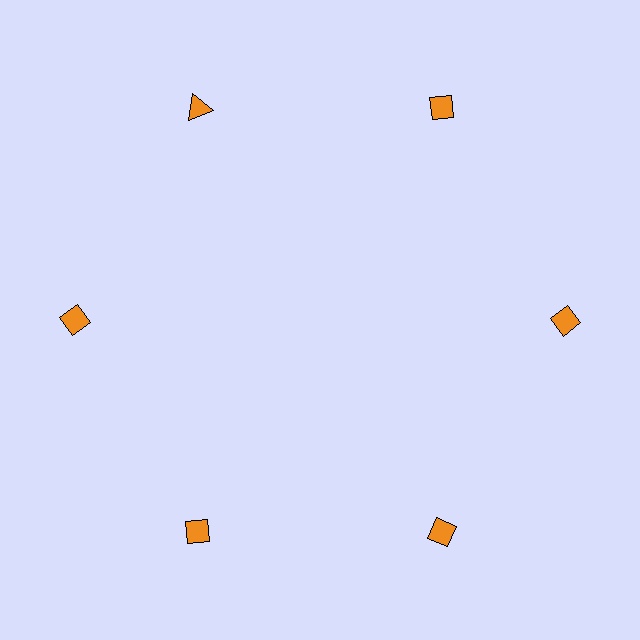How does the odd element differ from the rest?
It has a different shape: triangle instead of diamond.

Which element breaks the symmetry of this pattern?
The orange triangle at roughly the 11 o'clock position breaks the symmetry. All other shapes are orange diamonds.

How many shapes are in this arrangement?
There are 6 shapes arranged in a ring pattern.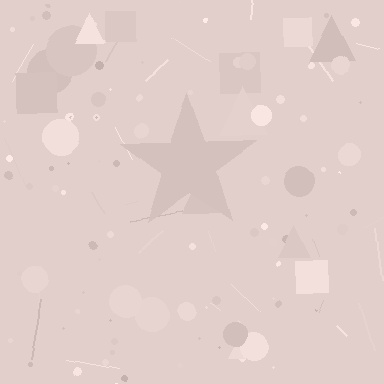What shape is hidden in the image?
A star is hidden in the image.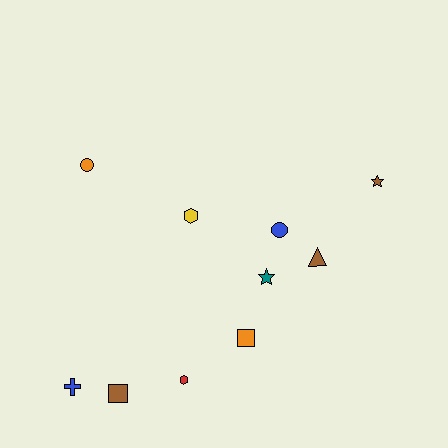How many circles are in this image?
There are 2 circles.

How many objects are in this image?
There are 10 objects.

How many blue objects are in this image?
There are 2 blue objects.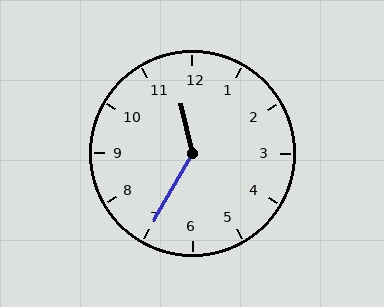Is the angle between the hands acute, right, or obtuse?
It is obtuse.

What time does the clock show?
11:35.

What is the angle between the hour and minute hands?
Approximately 138 degrees.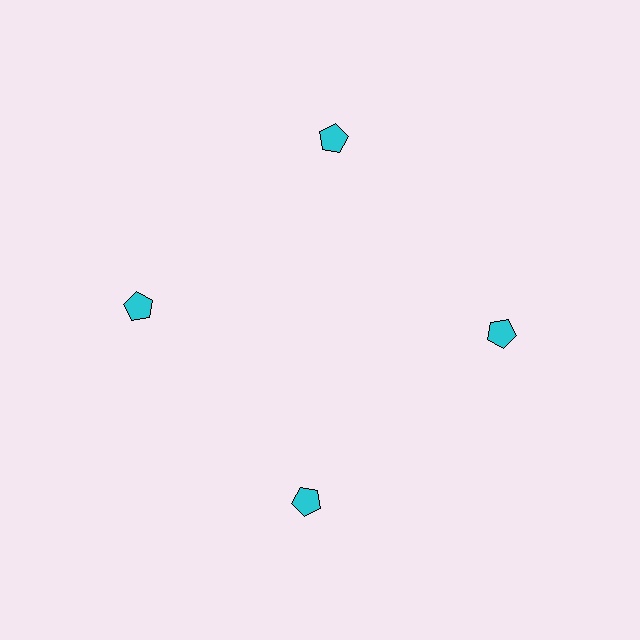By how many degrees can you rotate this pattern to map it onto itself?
The pattern maps onto itself every 90 degrees of rotation.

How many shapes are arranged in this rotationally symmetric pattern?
There are 4 shapes, arranged in 4 groups of 1.